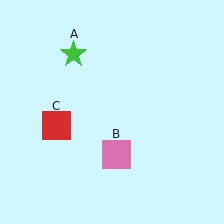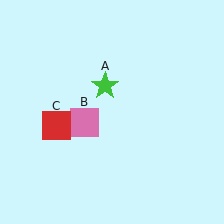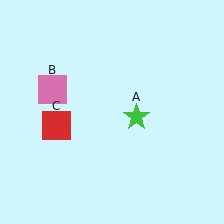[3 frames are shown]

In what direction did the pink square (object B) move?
The pink square (object B) moved up and to the left.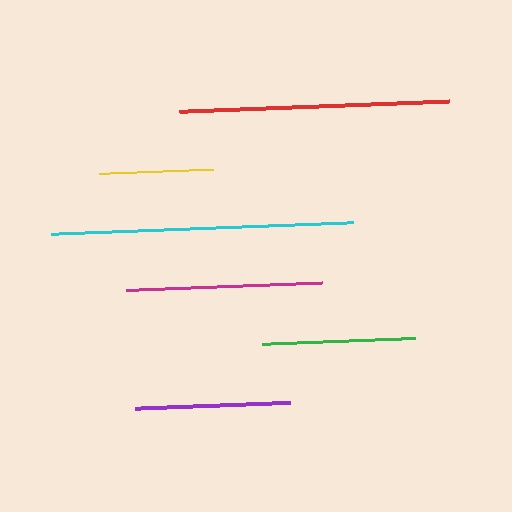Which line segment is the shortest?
The yellow line is the shortest at approximately 114 pixels.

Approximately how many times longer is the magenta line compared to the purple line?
The magenta line is approximately 1.3 times the length of the purple line.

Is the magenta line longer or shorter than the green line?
The magenta line is longer than the green line.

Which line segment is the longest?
The cyan line is the longest at approximately 303 pixels.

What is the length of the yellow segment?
The yellow segment is approximately 114 pixels long.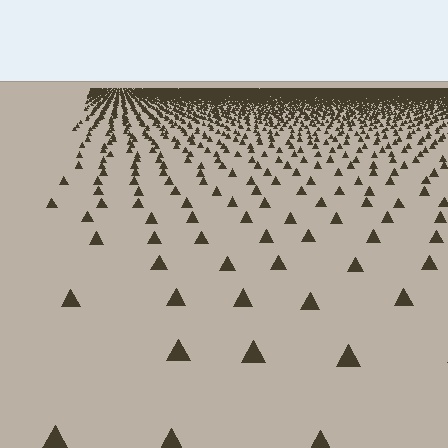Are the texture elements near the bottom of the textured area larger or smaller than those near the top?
Larger. Near the bottom, elements are closer to the viewer and appear at a bigger on-screen size.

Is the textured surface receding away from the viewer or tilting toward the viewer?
The surface is receding away from the viewer. Texture elements get smaller and denser toward the top.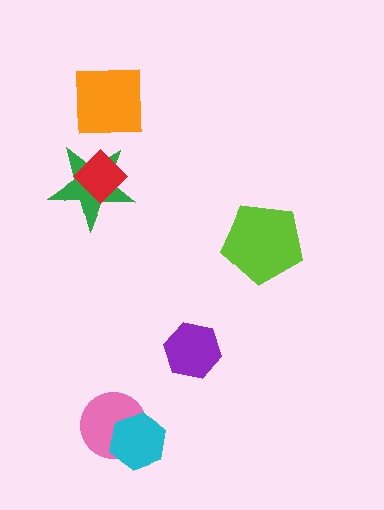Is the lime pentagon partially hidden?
No, no other shape covers it.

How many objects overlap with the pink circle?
1 object overlaps with the pink circle.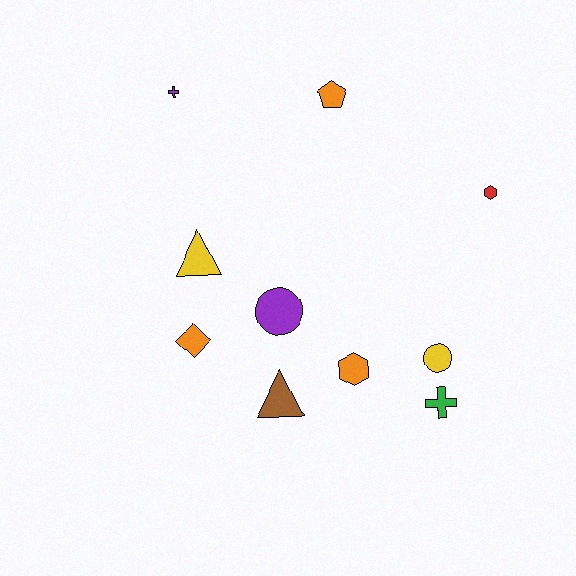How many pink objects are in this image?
There are no pink objects.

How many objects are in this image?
There are 10 objects.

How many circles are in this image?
There are 2 circles.